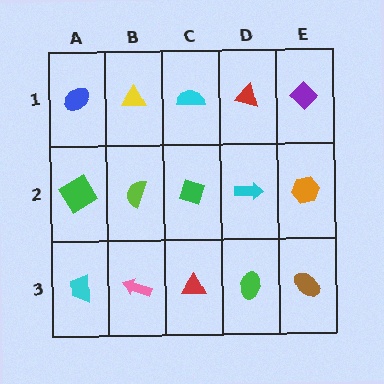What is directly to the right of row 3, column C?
A green ellipse.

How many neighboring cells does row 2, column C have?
4.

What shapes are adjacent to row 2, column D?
A red triangle (row 1, column D), a green ellipse (row 3, column D), a green diamond (row 2, column C), an orange hexagon (row 2, column E).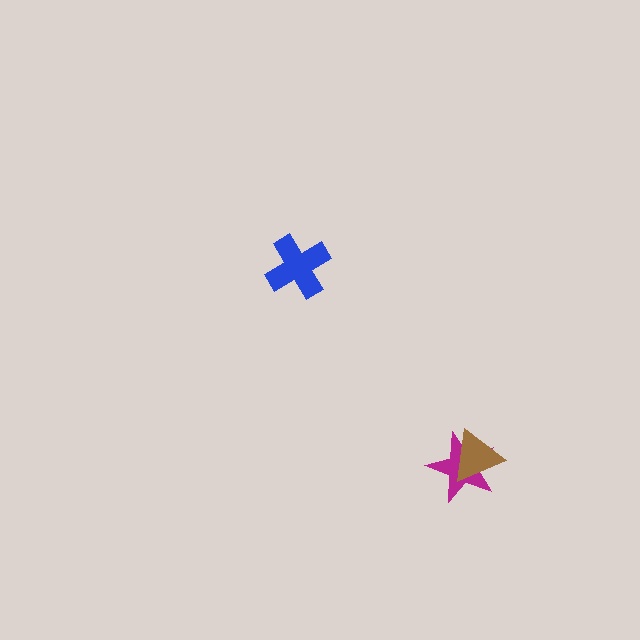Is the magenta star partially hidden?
Yes, it is partially covered by another shape.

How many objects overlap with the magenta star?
1 object overlaps with the magenta star.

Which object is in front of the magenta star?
The brown triangle is in front of the magenta star.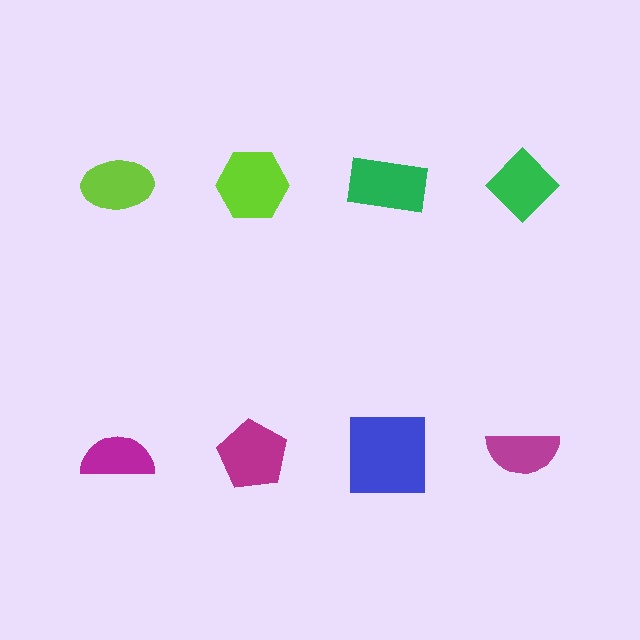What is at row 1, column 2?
A lime hexagon.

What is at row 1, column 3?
A green rectangle.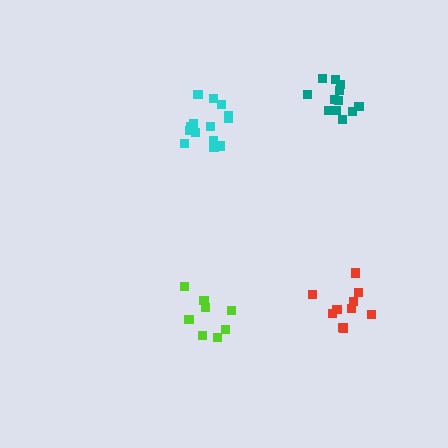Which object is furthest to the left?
The cyan cluster is leftmost.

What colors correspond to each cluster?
The clusters are colored: lime, teal, cyan, red.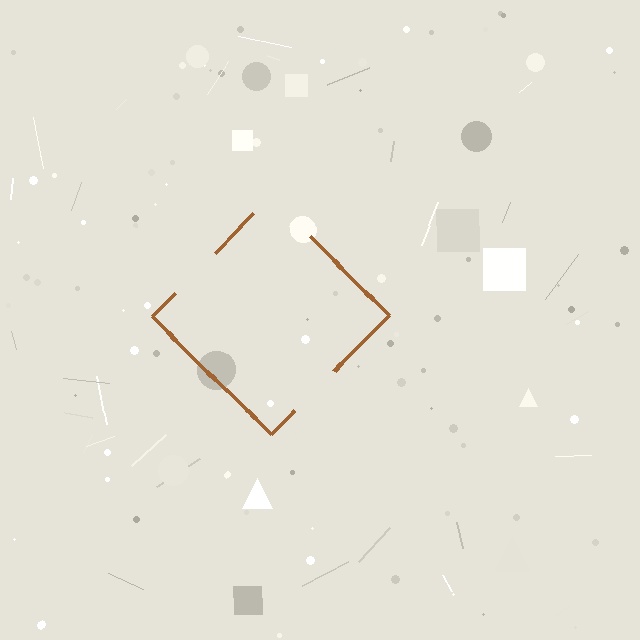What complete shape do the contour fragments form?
The contour fragments form a diamond.